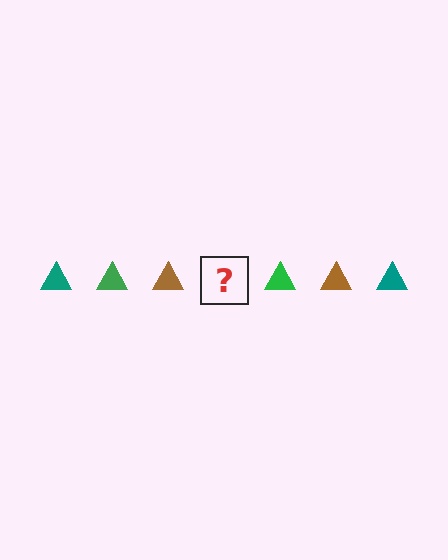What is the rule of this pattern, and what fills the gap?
The rule is that the pattern cycles through teal, green, brown triangles. The gap should be filled with a teal triangle.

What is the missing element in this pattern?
The missing element is a teal triangle.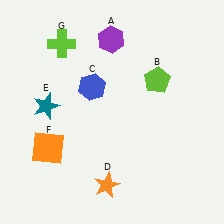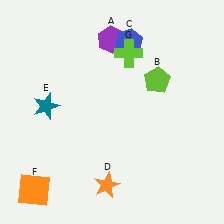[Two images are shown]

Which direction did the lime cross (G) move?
The lime cross (G) moved right.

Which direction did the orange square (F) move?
The orange square (F) moved down.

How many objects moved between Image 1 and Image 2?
3 objects moved between the two images.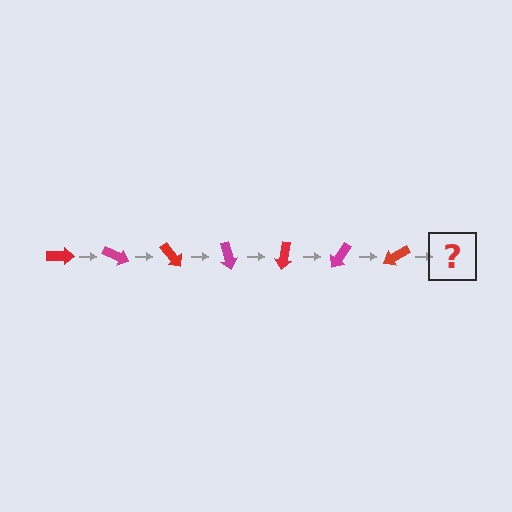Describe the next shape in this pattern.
It should be a magenta arrow, rotated 175 degrees from the start.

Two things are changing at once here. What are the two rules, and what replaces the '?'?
The two rules are that it rotates 25 degrees each step and the color cycles through red and magenta. The '?' should be a magenta arrow, rotated 175 degrees from the start.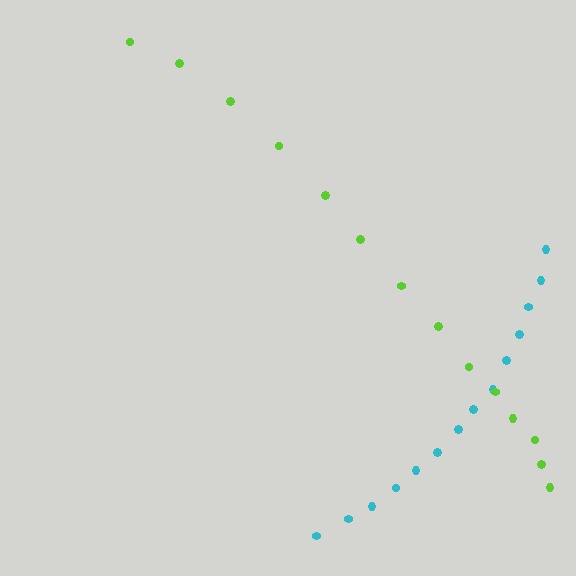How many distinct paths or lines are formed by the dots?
There are 2 distinct paths.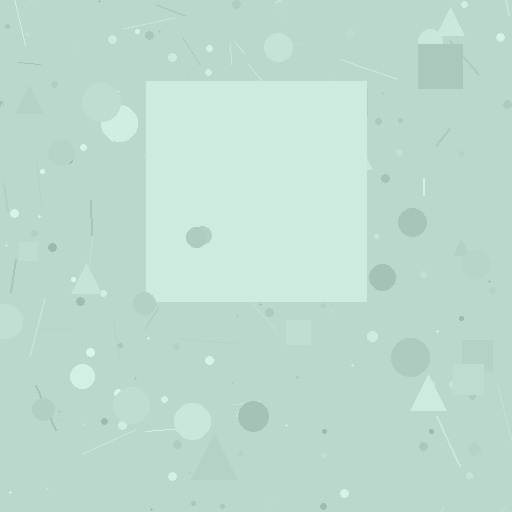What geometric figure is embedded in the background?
A square is embedded in the background.